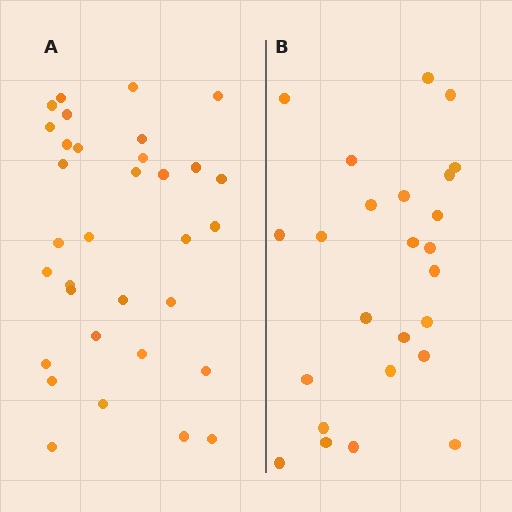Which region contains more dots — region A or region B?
Region A (the left region) has more dots.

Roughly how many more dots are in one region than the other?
Region A has roughly 8 or so more dots than region B.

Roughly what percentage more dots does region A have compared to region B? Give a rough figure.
About 30% more.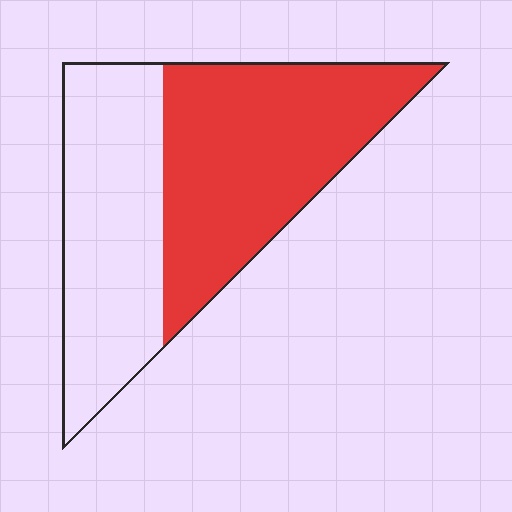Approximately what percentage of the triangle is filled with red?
Approximately 55%.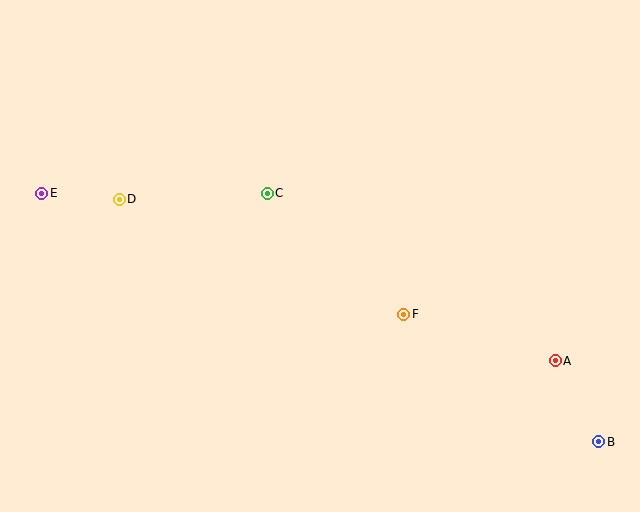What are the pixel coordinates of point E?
Point E is at (42, 193).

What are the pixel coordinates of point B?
Point B is at (599, 442).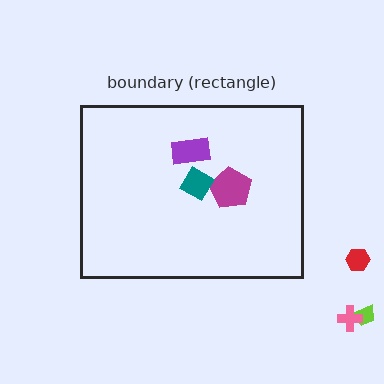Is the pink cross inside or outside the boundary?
Outside.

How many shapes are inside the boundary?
3 inside, 3 outside.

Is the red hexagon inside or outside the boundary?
Outside.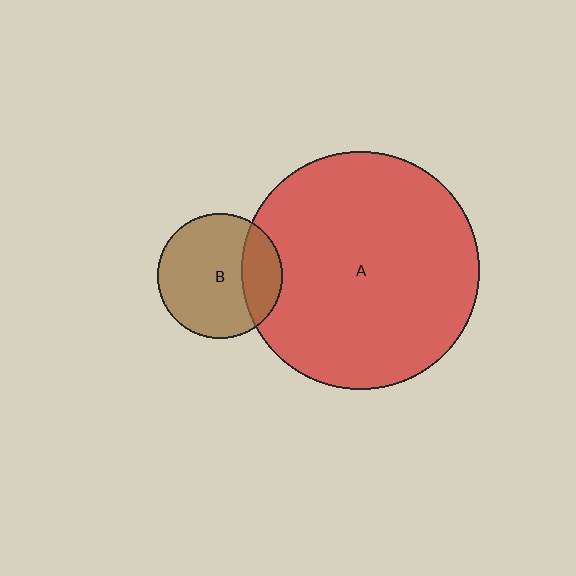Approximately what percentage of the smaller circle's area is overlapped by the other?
Approximately 25%.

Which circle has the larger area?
Circle A (red).